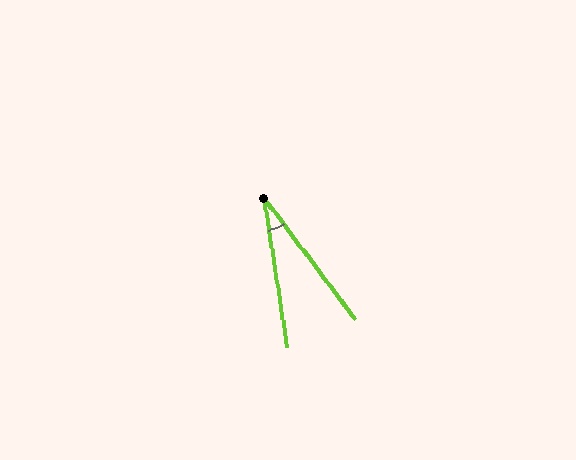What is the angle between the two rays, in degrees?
Approximately 28 degrees.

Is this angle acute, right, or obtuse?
It is acute.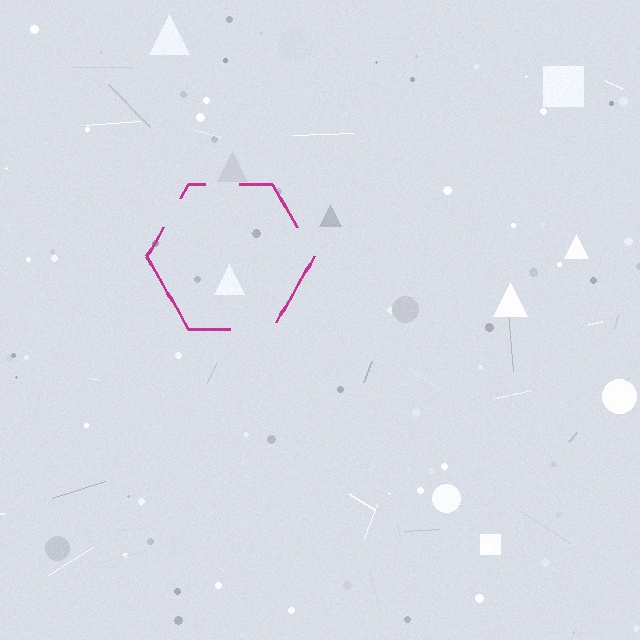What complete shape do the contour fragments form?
The contour fragments form a hexagon.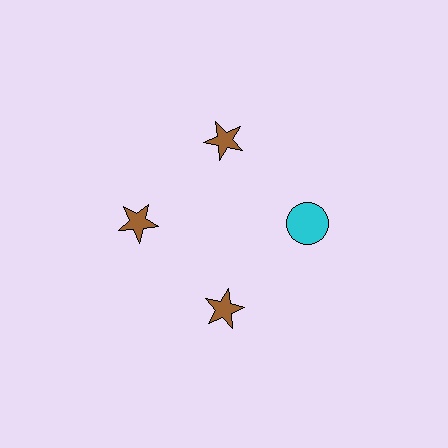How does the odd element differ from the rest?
It differs in both color (cyan instead of brown) and shape (circle instead of star).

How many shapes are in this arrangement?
There are 4 shapes arranged in a ring pattern.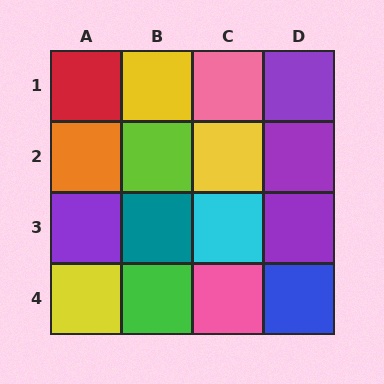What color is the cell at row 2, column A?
Orange.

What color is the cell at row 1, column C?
Pink.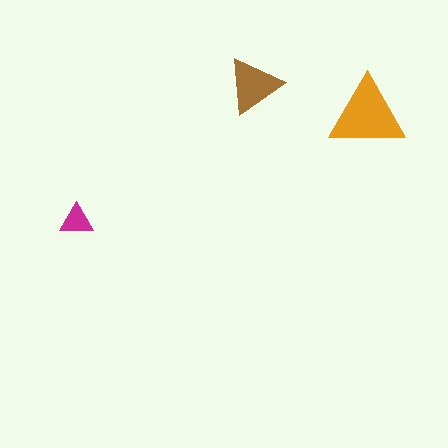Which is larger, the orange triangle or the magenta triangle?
The orange one.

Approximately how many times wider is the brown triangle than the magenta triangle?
About 1.5 times wider.